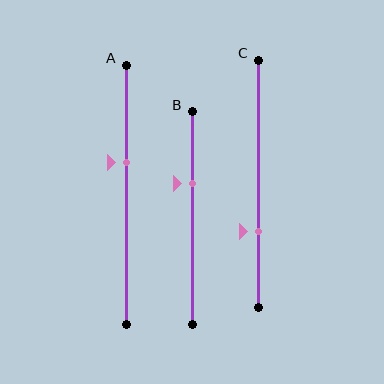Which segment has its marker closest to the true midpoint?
Segment A has its marker closest to the true midpoint.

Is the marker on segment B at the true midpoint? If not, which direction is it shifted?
No, the marker on segment B is shifted upward by about 16% of the segment length.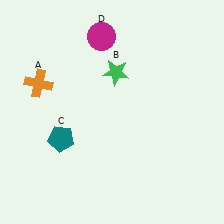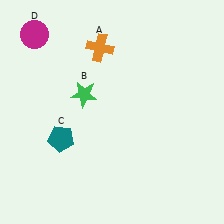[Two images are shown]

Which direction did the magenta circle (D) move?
The magenta circle (D) moved left.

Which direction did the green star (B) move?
The green star (B) moved left.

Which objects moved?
The objects that moved are: the orange cross (A), the green star (B), the magenta circle (D).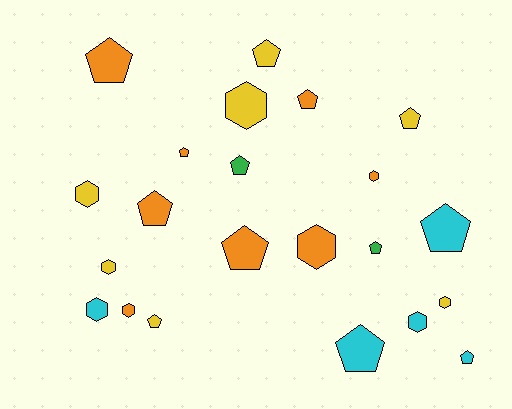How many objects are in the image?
There are 22 objects.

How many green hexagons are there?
There are no green hexagons.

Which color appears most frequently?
Orange, with 8 objects.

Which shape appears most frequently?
Pentagon, with 13 objects.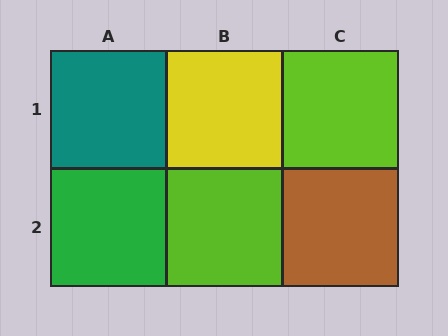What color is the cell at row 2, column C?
Brown.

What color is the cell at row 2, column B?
Lime.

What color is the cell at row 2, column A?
Green.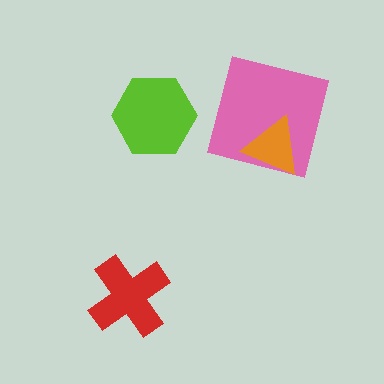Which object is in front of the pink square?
The orange triangle is in front of the pink square.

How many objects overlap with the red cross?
0 objects overlap with the red cross.